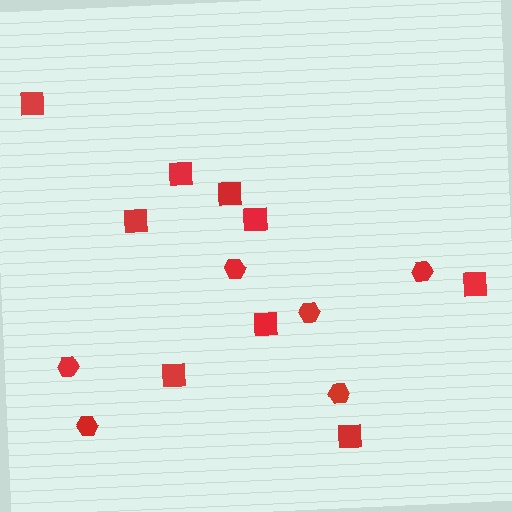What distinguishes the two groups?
There are 2 groups: one group of squares (9) and one group of hexagons (6).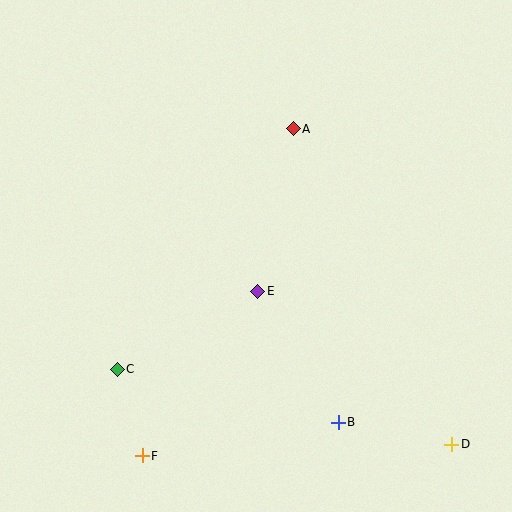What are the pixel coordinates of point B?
Point B is at (338, 422).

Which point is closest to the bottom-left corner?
Point F is closest to the bottom-left corner.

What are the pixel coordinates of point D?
Point D is at (452, 444).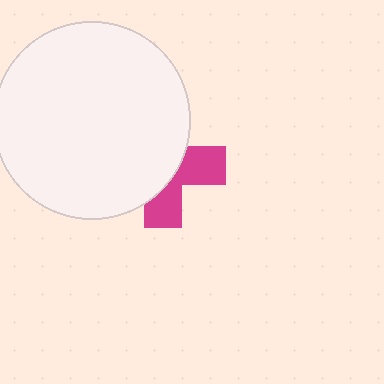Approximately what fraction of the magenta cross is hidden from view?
Roughly 62% of the magenta cross is hidden behind the white circle.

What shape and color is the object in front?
The object in front is a white circle.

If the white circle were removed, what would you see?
You would see the complete magenta cross.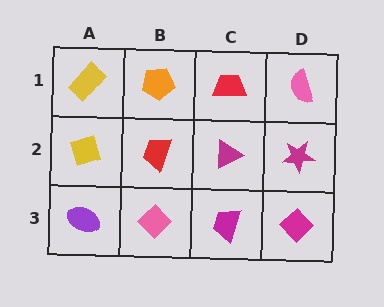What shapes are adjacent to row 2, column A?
A yellow rectangle (row 1, column A), a purple ellipse (row 3, column A), a red trapezoid (row 2, column B).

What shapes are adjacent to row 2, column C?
A red trapezoid (row 1, column C), a magenta trapezoid (row 3, column C), a red trapezoid (row 2, column B), a magenta star (row 2, column D).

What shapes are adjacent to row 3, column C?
A magenta triangle (row 2, column C), a pink diamond (row 3, column B), a magenta diamond (row 3, column D).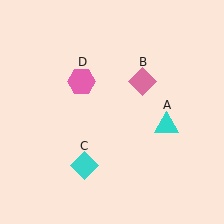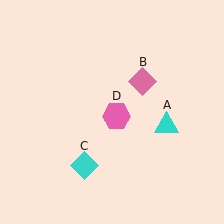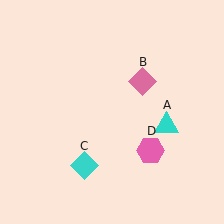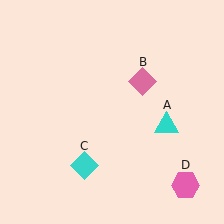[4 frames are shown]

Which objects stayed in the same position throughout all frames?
Cyan triangle (object A) and pink diamond (object B) and cyan diamond (object C) remained stationary.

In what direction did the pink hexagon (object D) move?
The pink hexagon (object D) moved down and to the right.